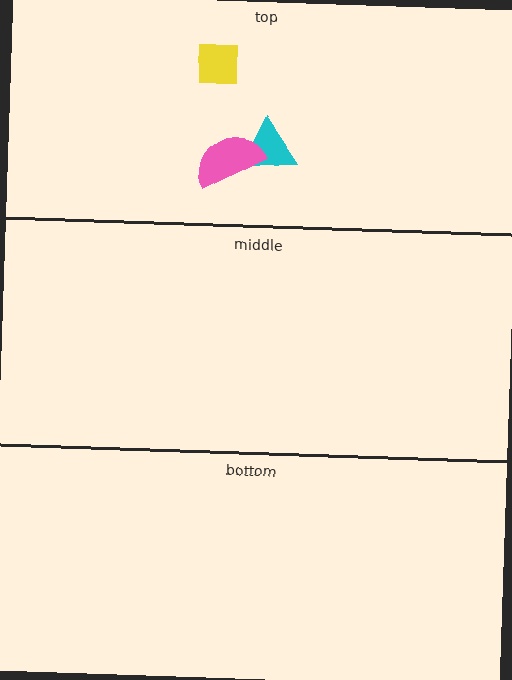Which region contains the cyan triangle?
The top region.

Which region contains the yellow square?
The top region.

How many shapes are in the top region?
3.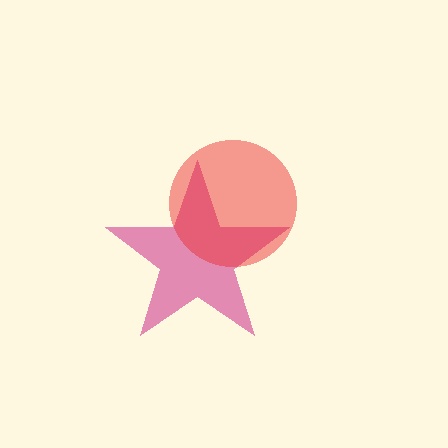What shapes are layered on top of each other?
The layered shapes are: a magenta star, a red circle.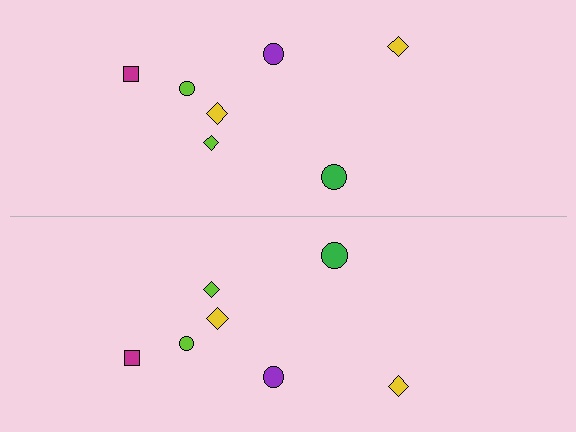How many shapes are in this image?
There are 14 shapes in this image.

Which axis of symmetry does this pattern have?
The pattern has a horizontal axis of symmetry running through the center of the image.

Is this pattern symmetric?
Yes, this pattern has bilateral (reflection) symmetry.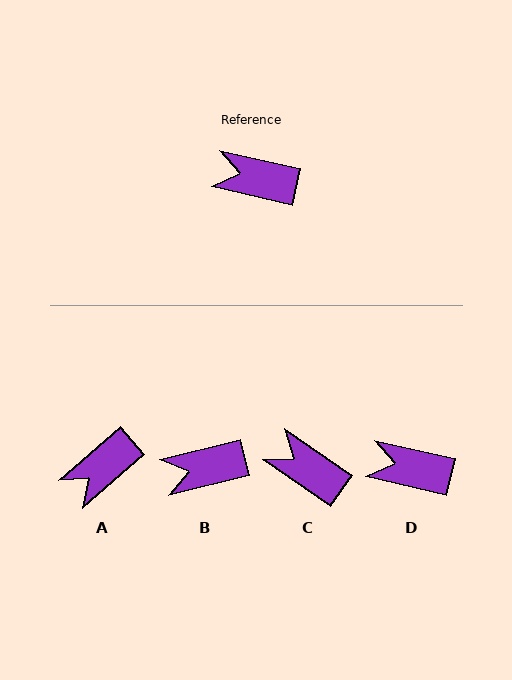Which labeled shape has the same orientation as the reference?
D.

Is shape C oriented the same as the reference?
No, it is off by about 22 degrees.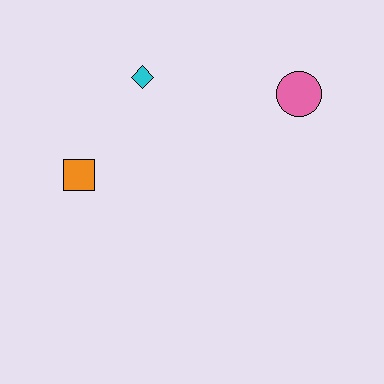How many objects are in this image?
There are 3 objects.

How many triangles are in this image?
There are no triangles.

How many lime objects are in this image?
There are no lime objects.